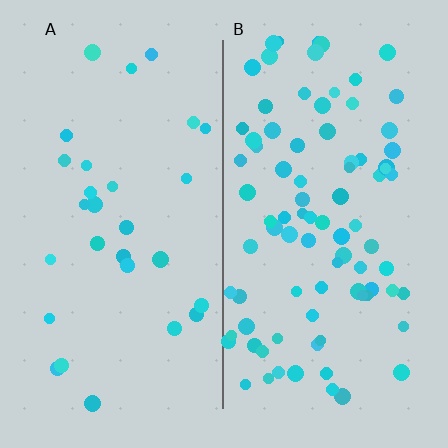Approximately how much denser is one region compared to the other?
Approximately 3.0× — region B over region A.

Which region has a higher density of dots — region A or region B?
B (the right).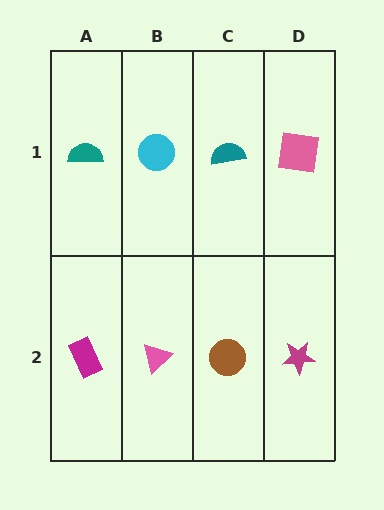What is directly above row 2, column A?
A teal semicircle.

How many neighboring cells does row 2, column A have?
2.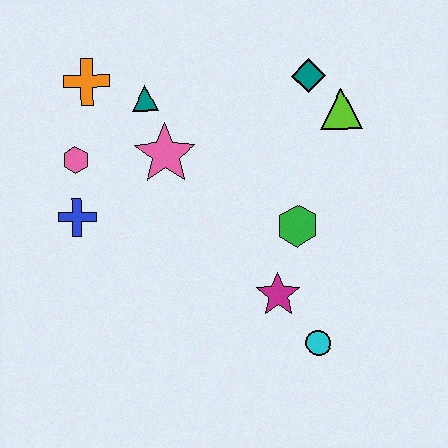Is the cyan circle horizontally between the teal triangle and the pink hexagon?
No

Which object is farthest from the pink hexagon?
The cyan circle is farthest from the pink hexagon.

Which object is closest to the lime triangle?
The teal diamond is closest to the lime triangle.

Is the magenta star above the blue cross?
No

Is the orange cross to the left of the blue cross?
No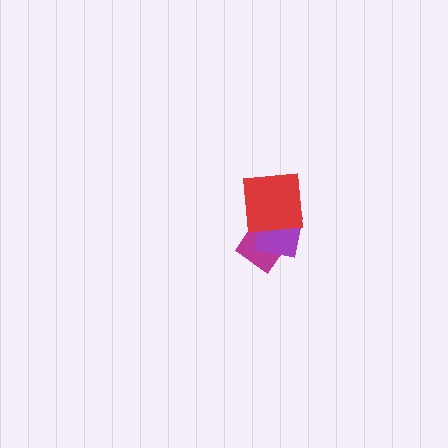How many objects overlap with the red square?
2 objects overlap with the red square.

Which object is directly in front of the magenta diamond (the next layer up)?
The purple square is directly in front of the magenta diamond.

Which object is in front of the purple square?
The red square is in front of the purple square.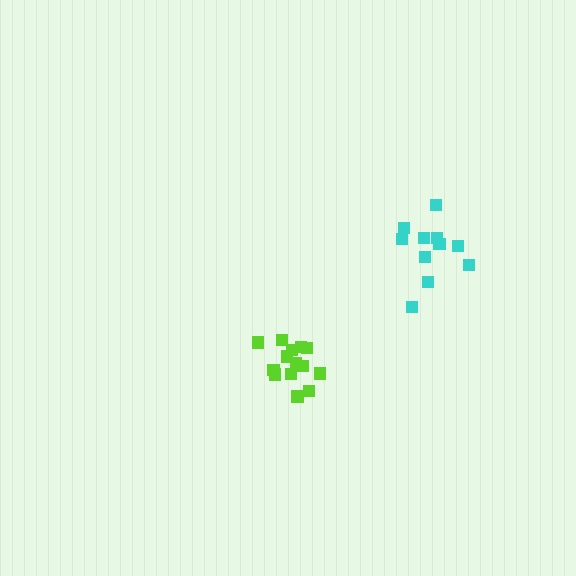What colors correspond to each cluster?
The clusters are colored: cyan, lime.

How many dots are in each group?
Group 1: 11 dots, Group 2: 15 dots (26 total).